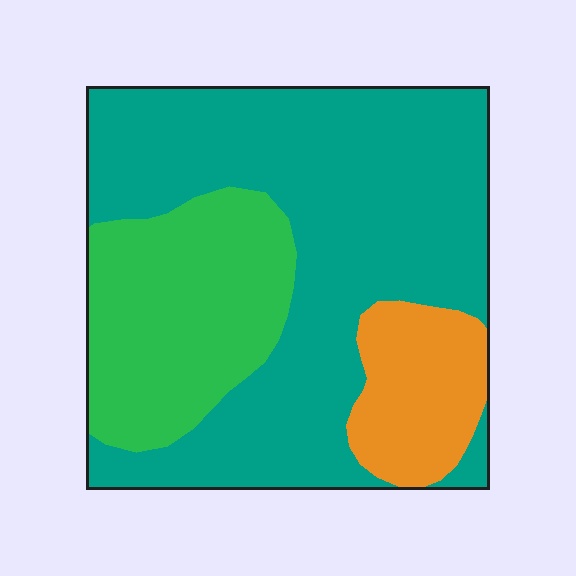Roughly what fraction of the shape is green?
Green covers 26% of the shape.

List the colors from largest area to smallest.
From largest to smallest: teal, green, orange.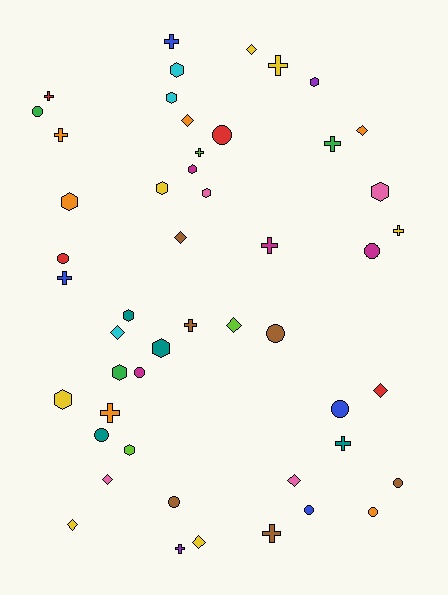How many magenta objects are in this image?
There are 4 magenta objects.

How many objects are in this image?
There are 50 objects.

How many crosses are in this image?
There are 14 crosses.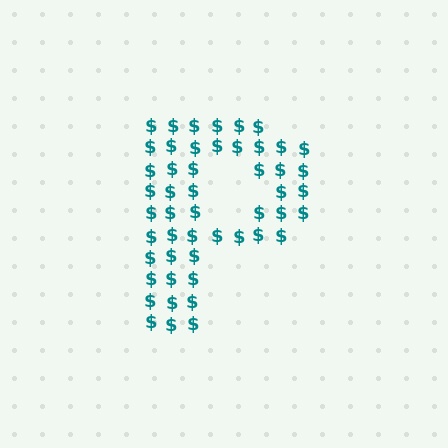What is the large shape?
The large shape is the letter P.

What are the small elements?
The small elements are dollar signs.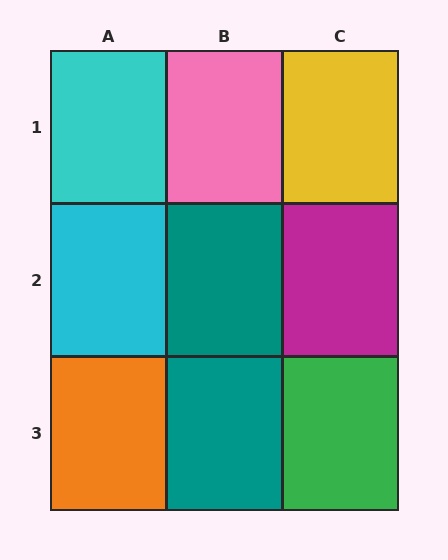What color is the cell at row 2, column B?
Teal.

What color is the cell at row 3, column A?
Orange.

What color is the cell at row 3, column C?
Green.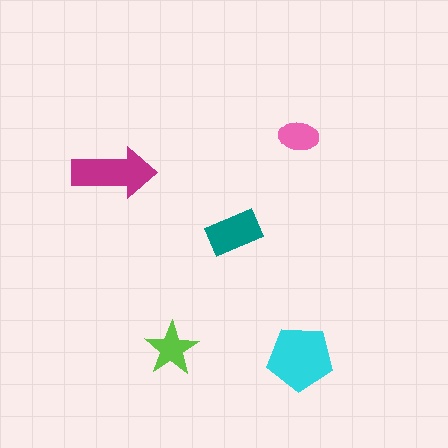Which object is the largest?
The cyan pentagon.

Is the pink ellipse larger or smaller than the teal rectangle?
Smaller.